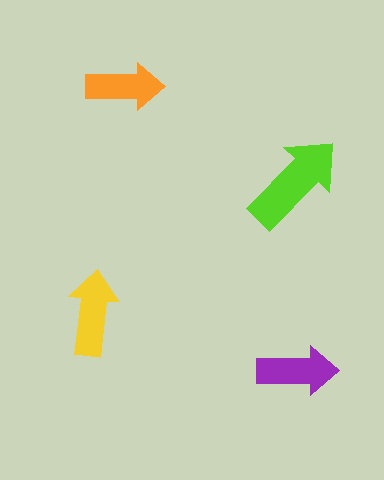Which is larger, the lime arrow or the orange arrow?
The lime one.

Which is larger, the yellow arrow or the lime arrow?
The lime one.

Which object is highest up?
The orange arrow is topmost.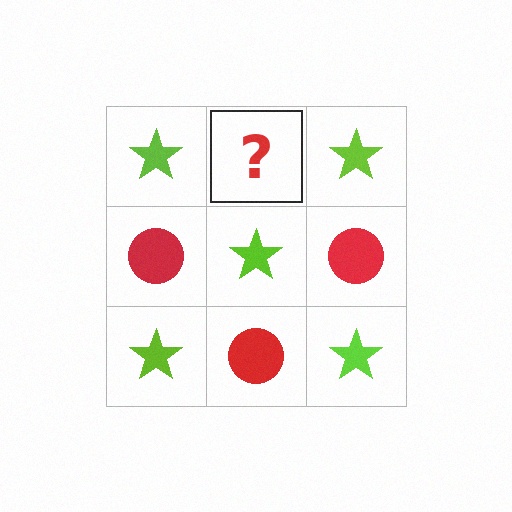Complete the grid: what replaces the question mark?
The question mark should be replaced with a red circle.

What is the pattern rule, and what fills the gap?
The rule is that it alternates lime star and red circle in a checkerboard pattern. The gap should be filled with a red circle.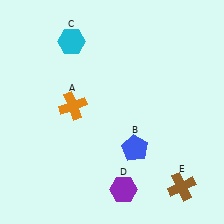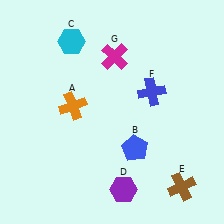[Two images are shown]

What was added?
A blue cross (F), a magenta cross (G) were added in Image 2.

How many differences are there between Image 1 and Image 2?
There are 2 differences between the two images.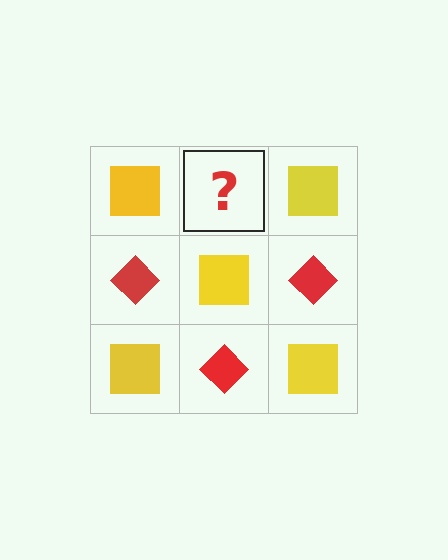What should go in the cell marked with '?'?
The missing cell should contain a red diamond.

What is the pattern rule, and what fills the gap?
The rule is that it alternates yellow square and red diamond in a checkerboard pattern. The gap should be filled with a red diamond.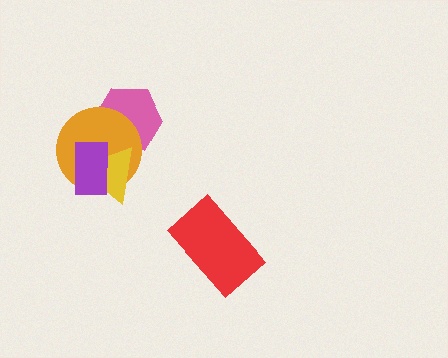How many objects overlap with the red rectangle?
0 objects overlap with the red rectangle.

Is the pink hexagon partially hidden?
Yes, it is partially covered by another shape.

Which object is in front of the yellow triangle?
The purple rectangle is in front of the yellow triangle.